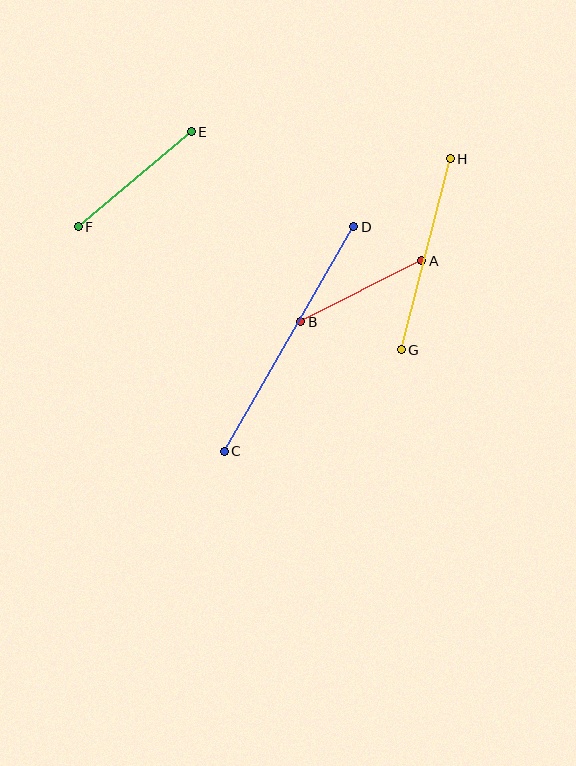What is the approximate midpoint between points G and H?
The midpoint is at approximately (426, 254) pixels.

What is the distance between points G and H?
The distance is approximately 198 pixels.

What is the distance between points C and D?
The distance is approximately 259 pixels.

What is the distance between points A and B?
The distance is approximately 135 pixels.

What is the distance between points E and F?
The distance is approximately 147 pixels.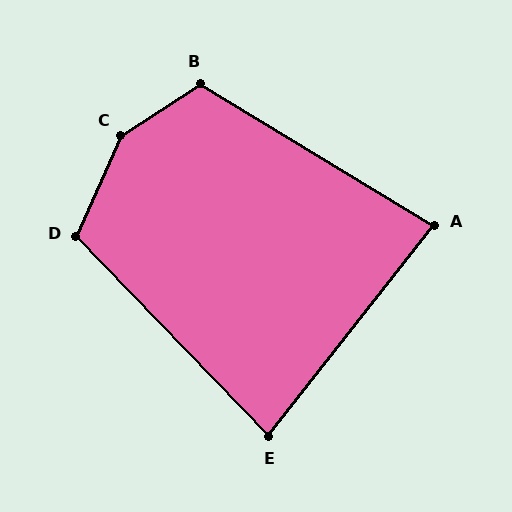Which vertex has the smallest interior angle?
E, at approximately 82 degrees.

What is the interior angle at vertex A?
Approximately 83 degrees (acute).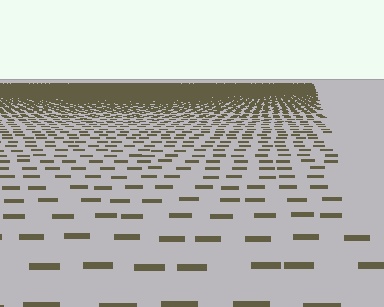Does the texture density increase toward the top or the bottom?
Density increases toward the top.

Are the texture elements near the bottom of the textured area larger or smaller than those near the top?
Larger. Near the bottom, elements are closer to the viewer and appear at a bigger on-screen size.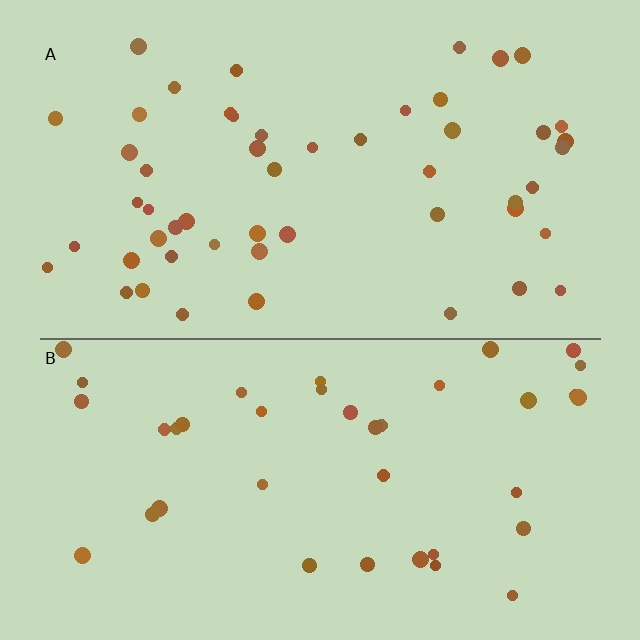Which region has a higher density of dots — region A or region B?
A (the top).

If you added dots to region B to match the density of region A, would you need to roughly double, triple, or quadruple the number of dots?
Approximately double.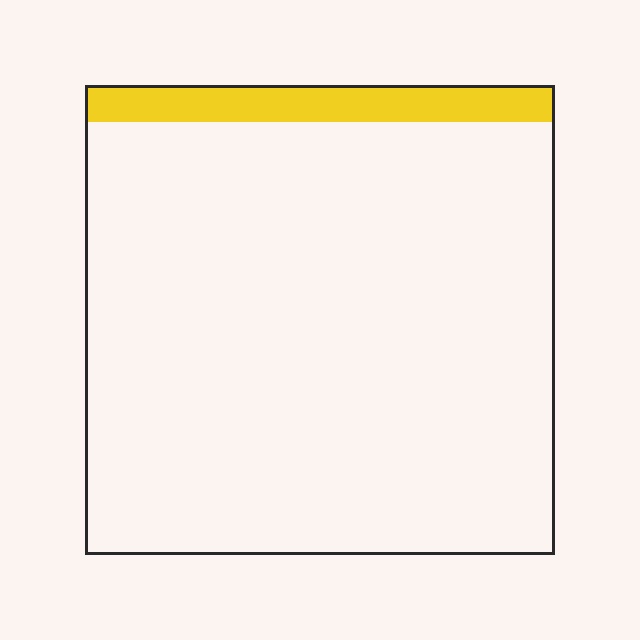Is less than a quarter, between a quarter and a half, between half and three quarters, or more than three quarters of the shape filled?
Less than a quarter.